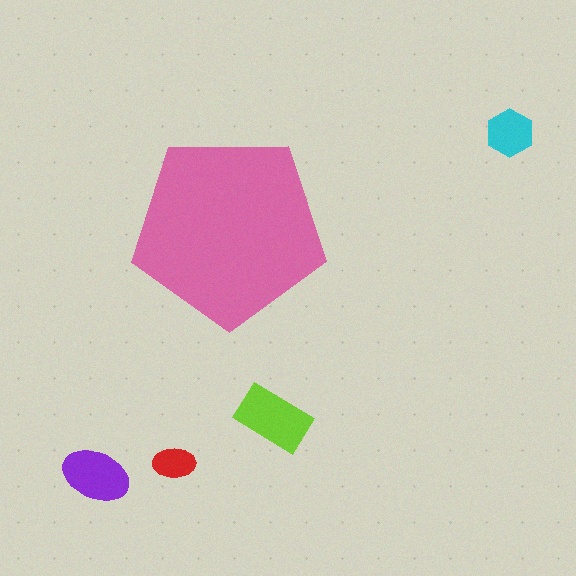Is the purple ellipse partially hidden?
No, the purple ellipse is fully visible.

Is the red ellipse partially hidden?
No, the red ellipse is fully visible.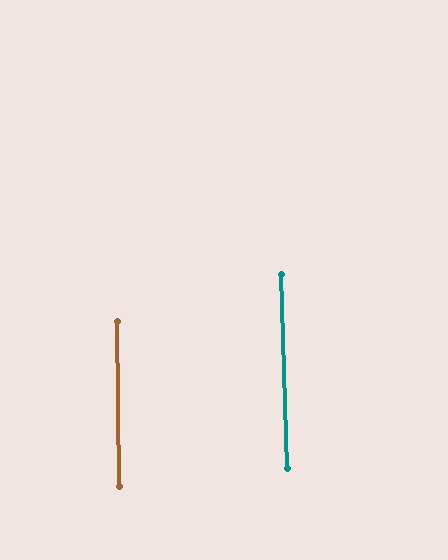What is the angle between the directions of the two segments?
Approximately 1 degree.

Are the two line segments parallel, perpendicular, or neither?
Parallel — their directions differ by only 1.1°.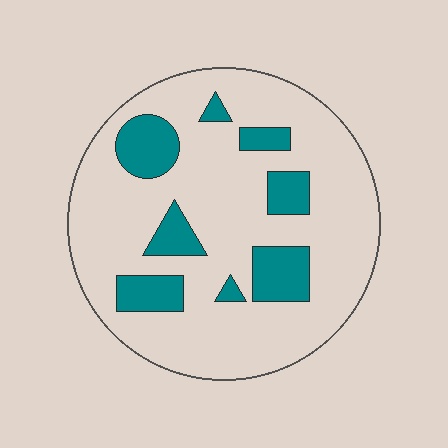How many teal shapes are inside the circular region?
8.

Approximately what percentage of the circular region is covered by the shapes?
Approximately 20%.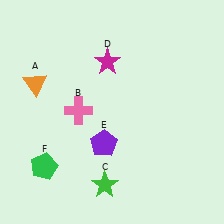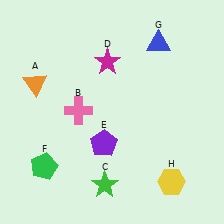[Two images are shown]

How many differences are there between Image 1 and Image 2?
There are 2 differences between the two images.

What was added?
A blue triangle (G), a yellow hexagon (H) were added in Image 2.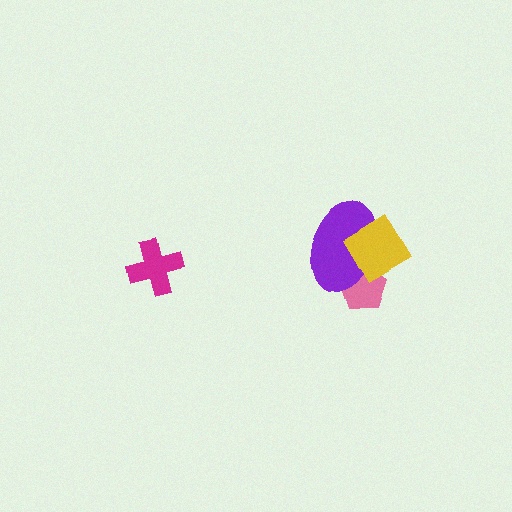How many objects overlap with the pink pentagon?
2 objects overlap with the pink pentagon.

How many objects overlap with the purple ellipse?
2 objects overlap with the purple ellipse.